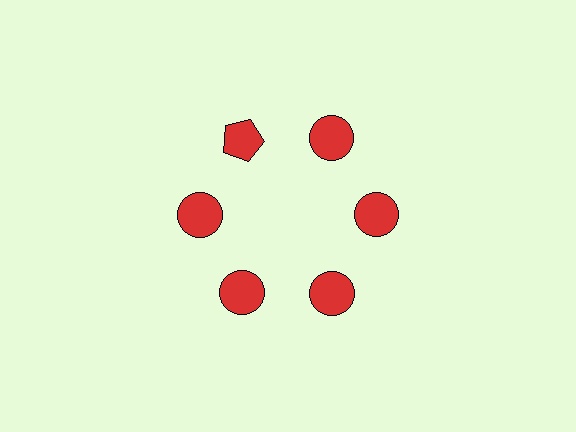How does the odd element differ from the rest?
It has a different shape: pentagon instead of circle.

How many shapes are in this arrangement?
There are 6 shapes arranged in a ring pattern.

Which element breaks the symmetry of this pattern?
The red pentagon at roughly the 11 o'clock position breaks the symmetry. All other shapes are red circles.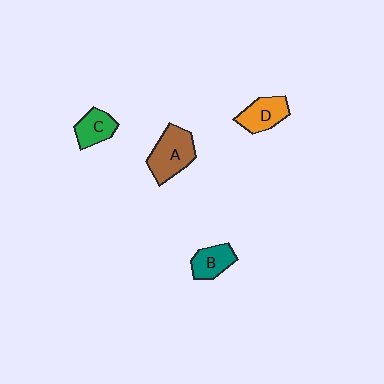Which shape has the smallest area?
Shape C (green).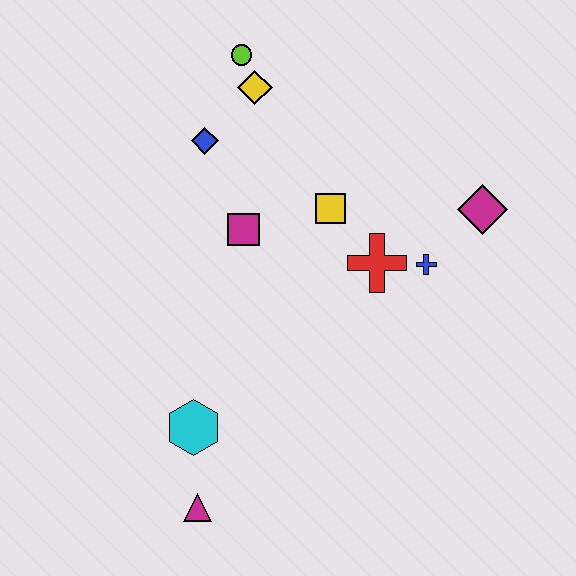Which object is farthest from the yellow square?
The magenta triangle is farthest from the yellow square.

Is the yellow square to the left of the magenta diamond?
Yes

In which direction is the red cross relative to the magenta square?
The red cross is to the right of the magenta square.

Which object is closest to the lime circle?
The yellow diamond is closest to the lime circle.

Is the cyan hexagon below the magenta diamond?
Yes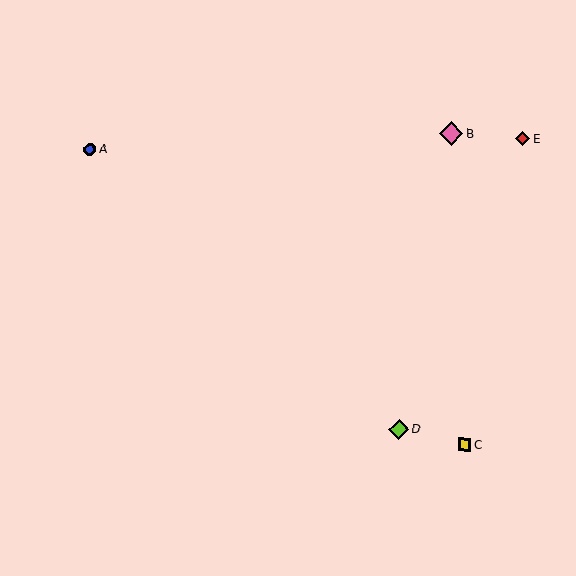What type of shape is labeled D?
Shape D is a lime diamond.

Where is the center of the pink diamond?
The center of the pink diamond is at (451, 134).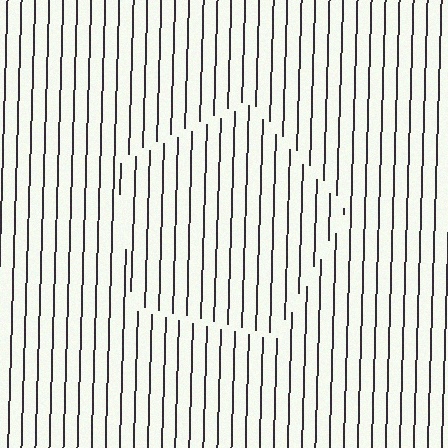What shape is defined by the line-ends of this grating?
An illusory pentagon. The interior of the shape contains the same grating, shifted by half a period — the contour is defined by the phase discontinuity where line-ends from the inner and outer gratings abut.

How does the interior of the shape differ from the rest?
The interior of the shape contains the same grating, shifted by half a period — the contour is defined by the phase discontinuity where line-ends from the inner and outer gratings abut.